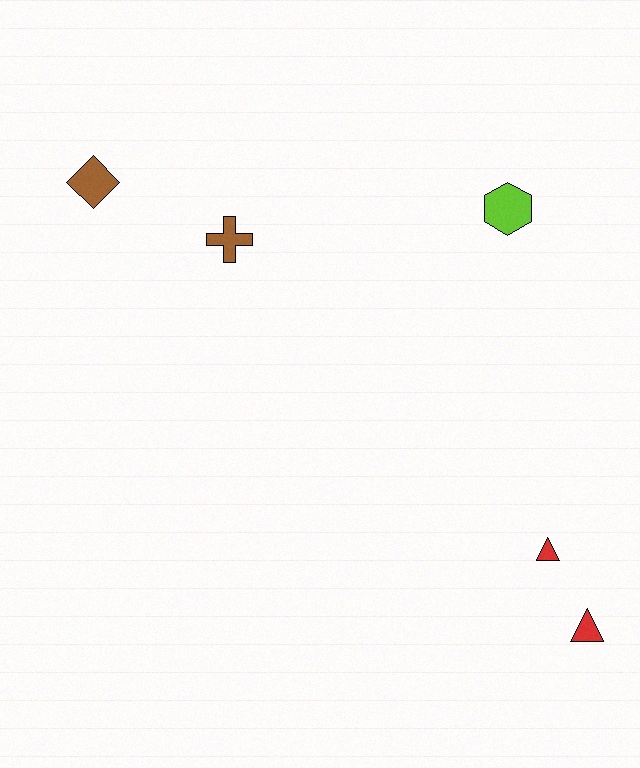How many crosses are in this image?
There is 1 cross.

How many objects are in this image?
There are 5 objects.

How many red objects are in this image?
There are 2 red objects.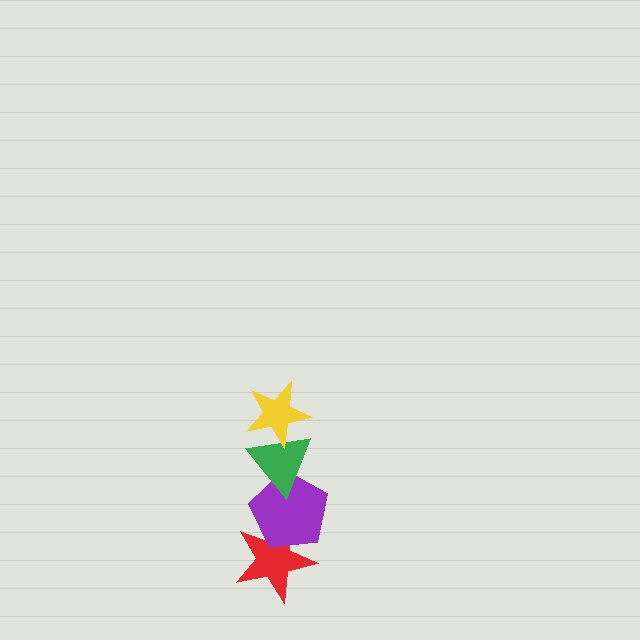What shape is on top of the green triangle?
The yellow star is on top of the green triangle.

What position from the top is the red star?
The red star is 4th from the top.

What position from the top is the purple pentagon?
The purple pentagon is 3rd from the top.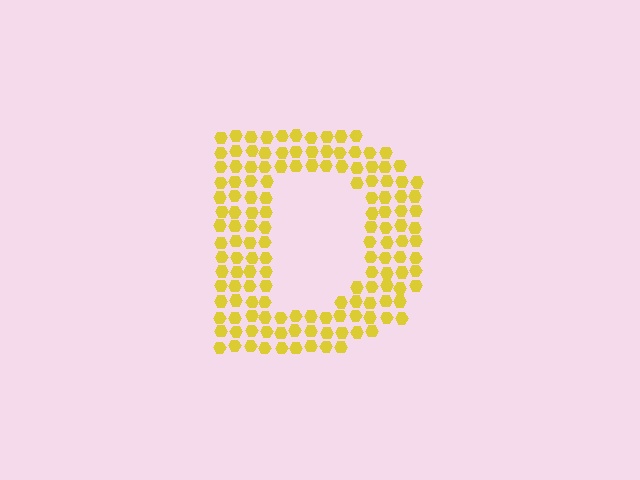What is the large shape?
The large shape is the letter D.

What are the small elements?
The small elements are hexagons.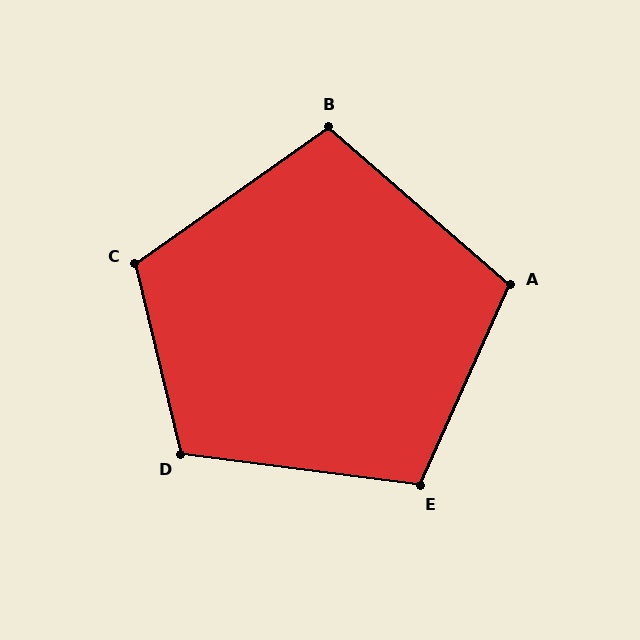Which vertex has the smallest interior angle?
B, at approximately 104 degrees.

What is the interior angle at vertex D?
Approximately 111 degrees (obtuse).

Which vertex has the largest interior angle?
C, at approximately 112 degrees.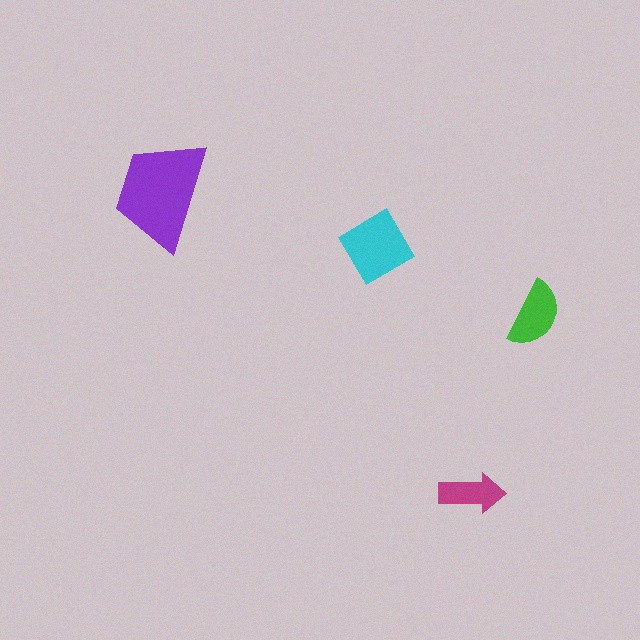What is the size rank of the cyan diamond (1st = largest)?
2nd.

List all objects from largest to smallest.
The purple trapezoid, the cyan diamond, the green semicircle, the magenta arrow.